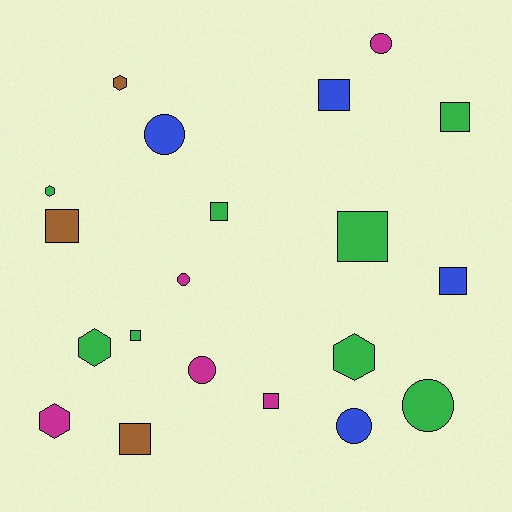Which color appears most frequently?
Green, with 8 objects.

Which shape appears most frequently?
Square, with 9 objects.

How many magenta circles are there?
There are 3 magenta circles.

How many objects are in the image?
There are 20 objects.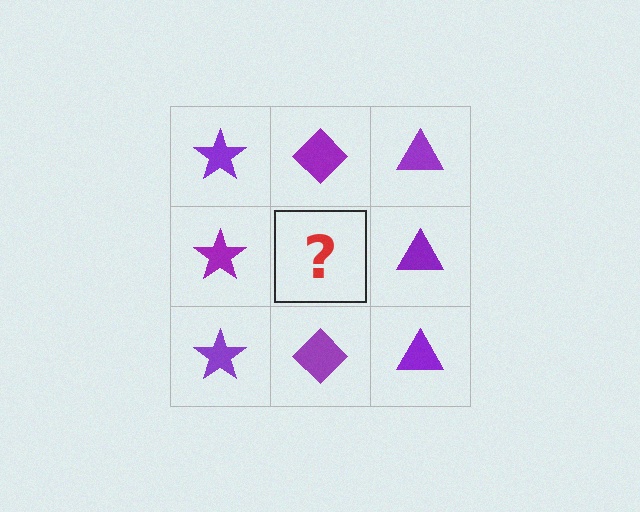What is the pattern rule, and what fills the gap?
The rule is that each column has a consistent shape. The gap should be filled with a purple diamond.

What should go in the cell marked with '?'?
The missing cell should contain a purple diamond.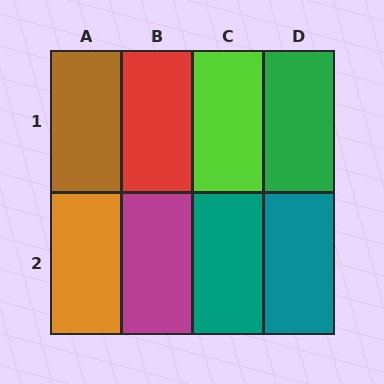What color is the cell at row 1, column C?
Lime.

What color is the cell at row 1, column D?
Green.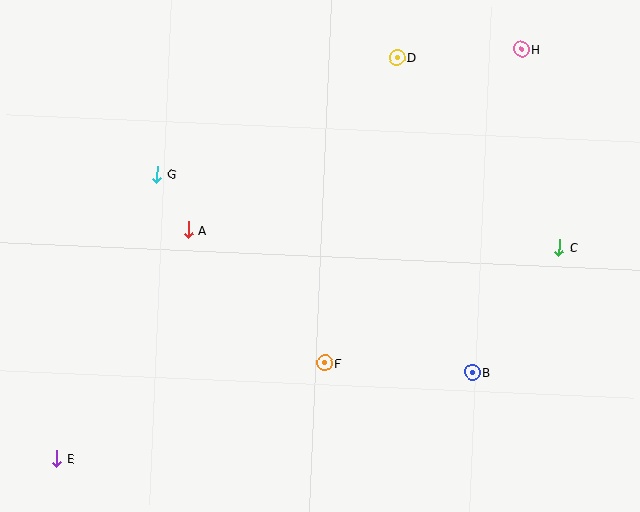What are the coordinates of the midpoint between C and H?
The midpoint between C and H is at (540, 148).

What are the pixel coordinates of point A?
Point A is at (188, 230).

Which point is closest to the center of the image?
Point F at (325, 363) is closest to the center.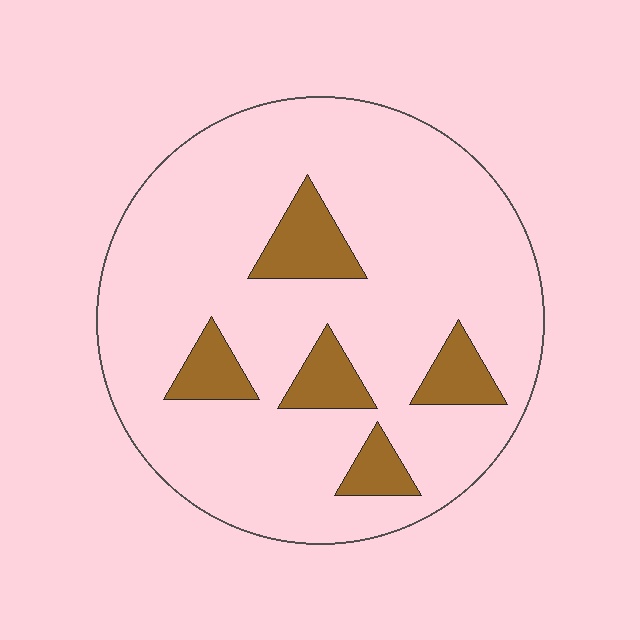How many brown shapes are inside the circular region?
5.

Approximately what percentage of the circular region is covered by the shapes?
Approximately 15%.